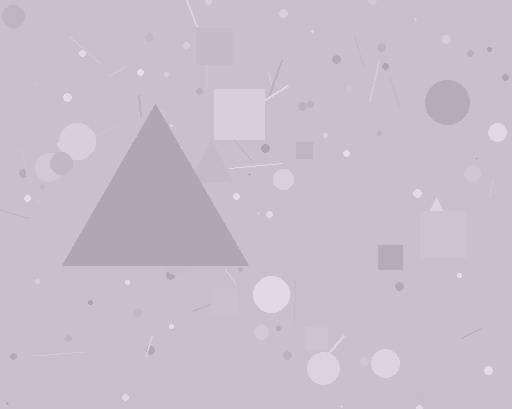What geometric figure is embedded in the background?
A triangle is embedded in the background.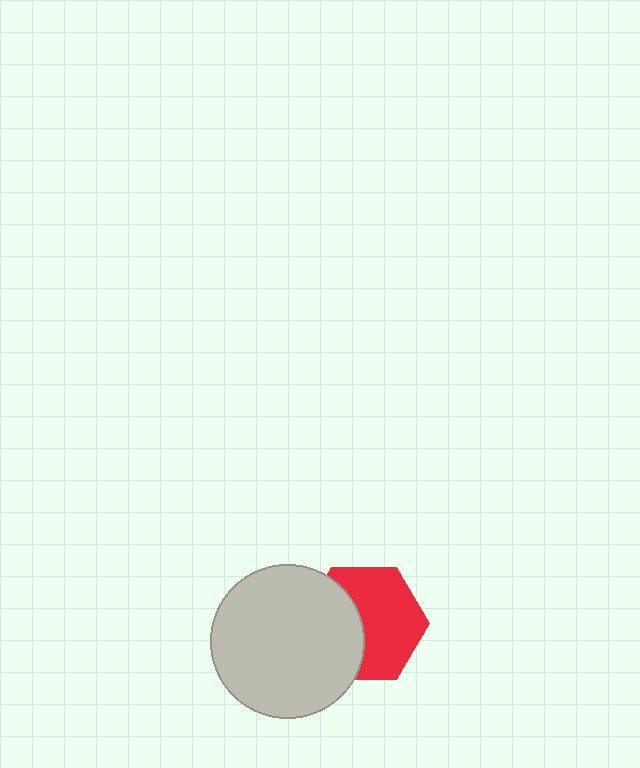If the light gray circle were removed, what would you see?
You would see the complete red hexagon.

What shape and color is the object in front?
The object in front is a light gray circle.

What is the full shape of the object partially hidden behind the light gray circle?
The partially hidden object is a red hexagon.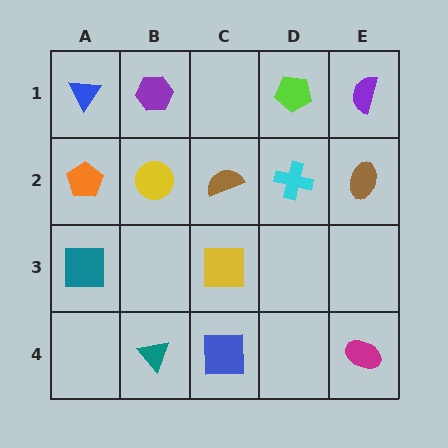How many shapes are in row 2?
5 shapes.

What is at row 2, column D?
A cyan cross.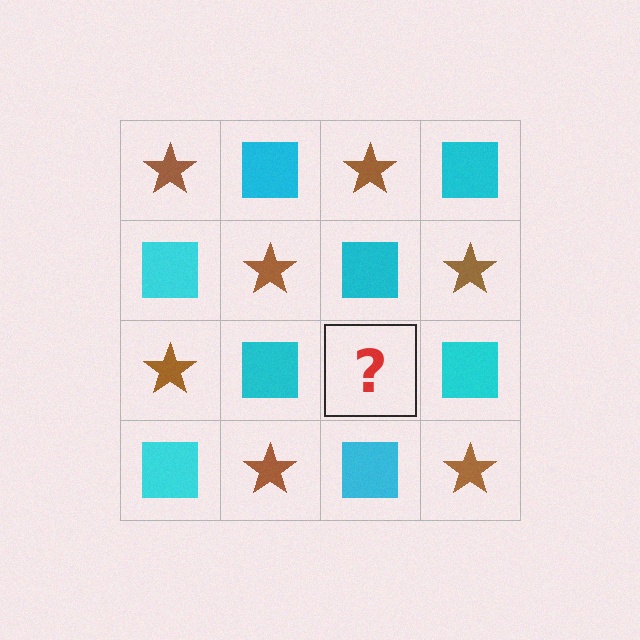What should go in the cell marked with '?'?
The missing cell should contain a brown star.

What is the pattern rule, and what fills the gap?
The rule is that it alternates brown star and cyan square in a checkerboard pattern. The gap should be filled with a brown star.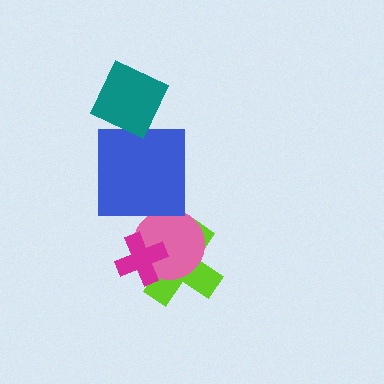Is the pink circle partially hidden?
Yes, it is partially covered by another shape.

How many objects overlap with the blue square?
0 objects overlap with the blue square.